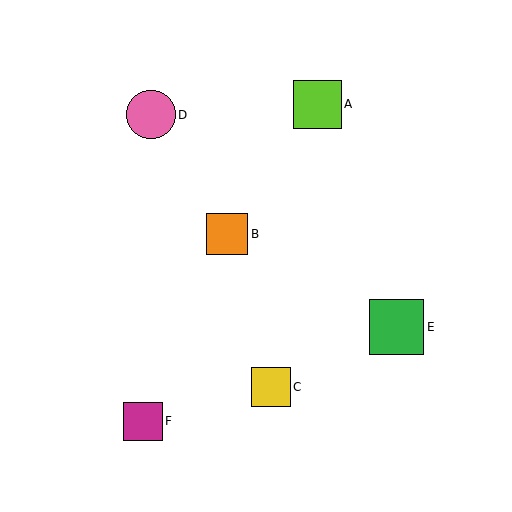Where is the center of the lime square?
The center of the lime square is at (317, 104).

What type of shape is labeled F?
Shape F is a magenta square.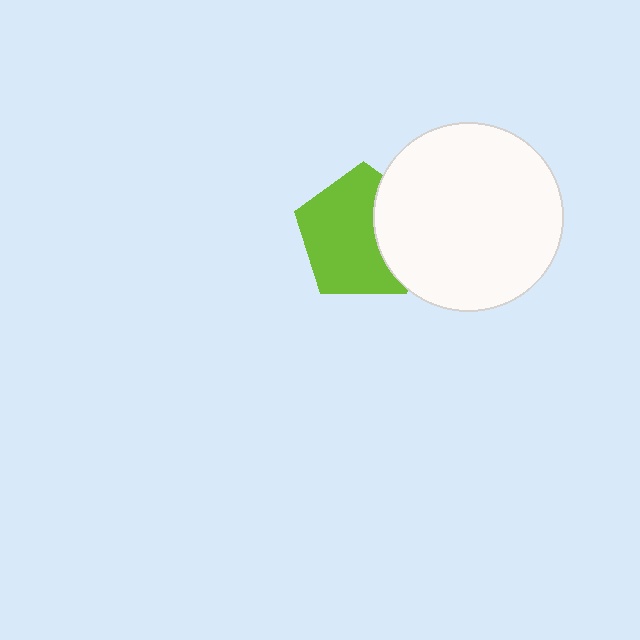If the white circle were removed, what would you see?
You would see the complete lime pentagon.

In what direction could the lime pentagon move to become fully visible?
The lime pentagon could move left. That would shift it out from behind the white circle entirely.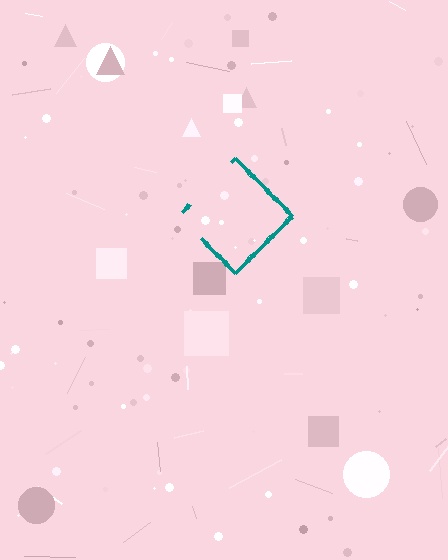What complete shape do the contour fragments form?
The contour fragments form a diamond.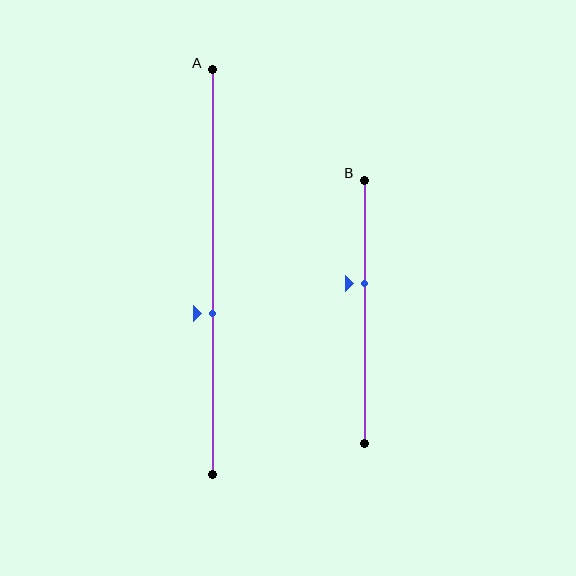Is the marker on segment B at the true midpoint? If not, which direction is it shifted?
No, the marker on segment B is shifted upward by about 11% of the segment length.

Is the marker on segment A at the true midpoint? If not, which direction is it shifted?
No, the marker on segment A is shifted downward by about 10% of the segment length.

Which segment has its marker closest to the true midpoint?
Segment A has its marker closest to the true midpoint.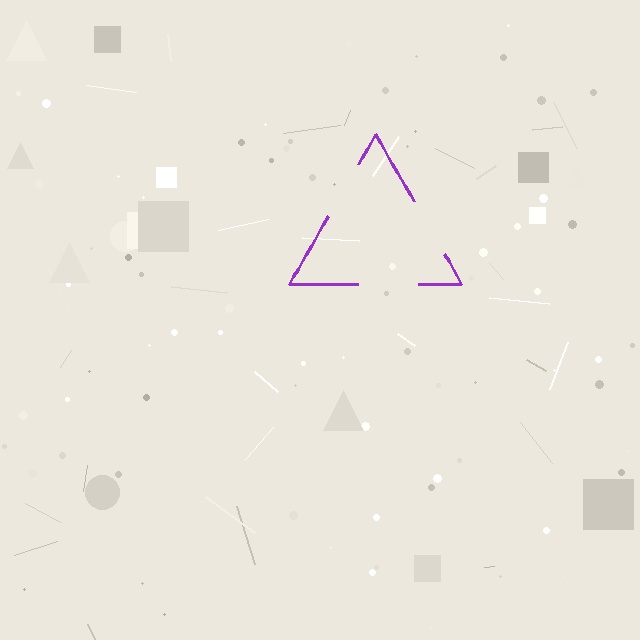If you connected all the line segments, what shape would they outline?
They would outline a triangle.